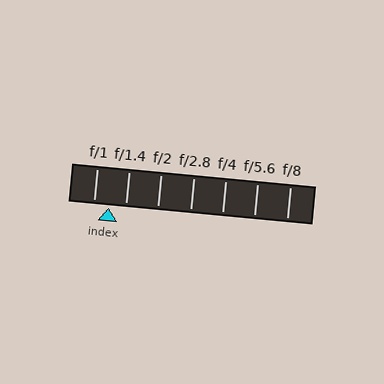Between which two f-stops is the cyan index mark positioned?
The index mark is between f/1 and f/1.4.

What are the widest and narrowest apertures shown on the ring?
The widest aperture shown is f/1 and the narrowest is f/8.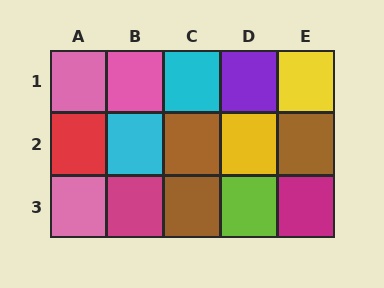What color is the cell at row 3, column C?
Brown.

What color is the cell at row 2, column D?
Yellow.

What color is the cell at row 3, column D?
Lime.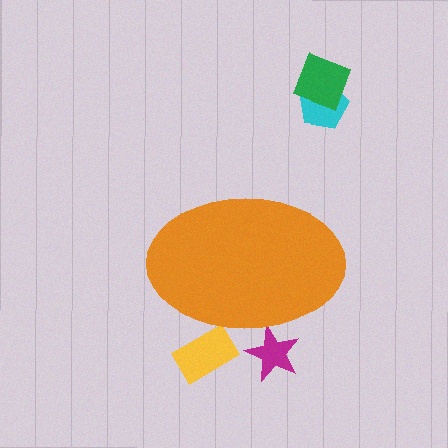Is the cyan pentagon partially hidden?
No, the cyan pentagon is fully visible.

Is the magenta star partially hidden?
Yes, the magenta star is partially hidden behind the orange ellipse.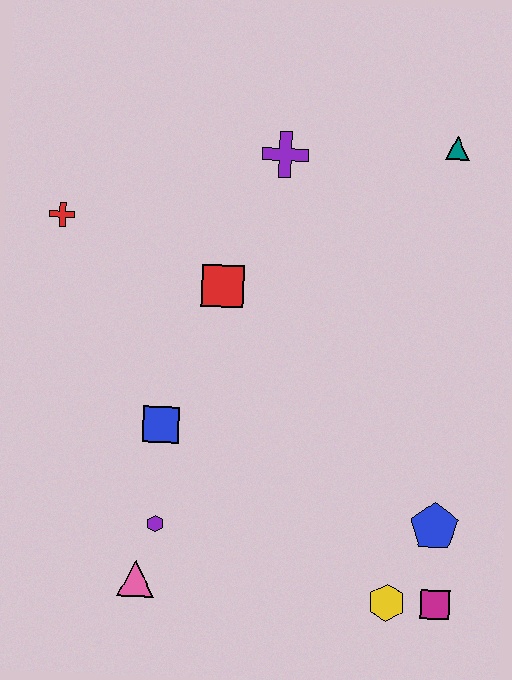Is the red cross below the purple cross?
Yes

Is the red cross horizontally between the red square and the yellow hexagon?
No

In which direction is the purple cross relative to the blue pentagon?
The purple cross is above the blue pentagon.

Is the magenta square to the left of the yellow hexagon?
No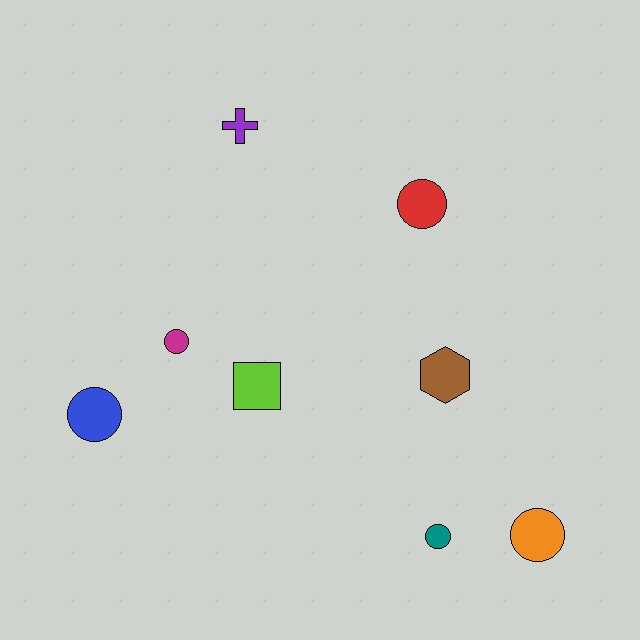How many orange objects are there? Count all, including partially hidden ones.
There is 1 orange object.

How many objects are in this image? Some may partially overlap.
There are 8 objects.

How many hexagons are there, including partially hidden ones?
There is 1 hexagon.